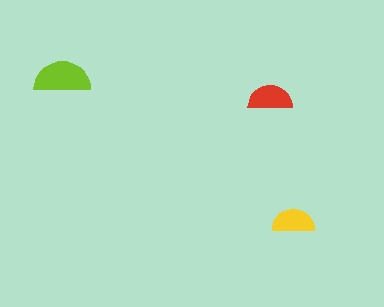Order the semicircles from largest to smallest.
the lime one, the red one, the yellow one.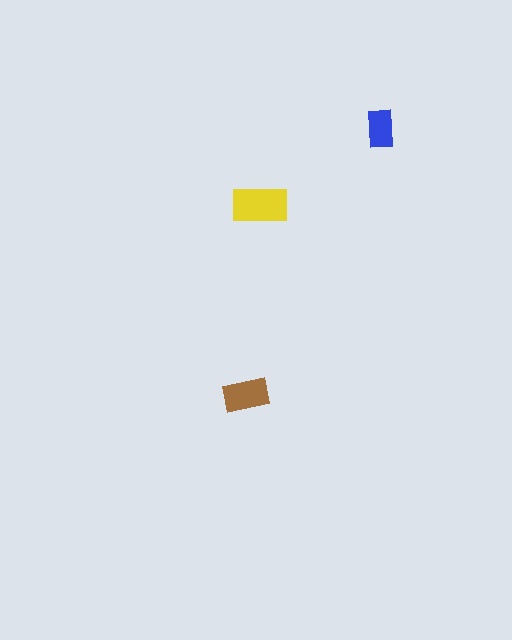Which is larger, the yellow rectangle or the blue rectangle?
The yellow one.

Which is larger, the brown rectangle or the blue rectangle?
The brown one.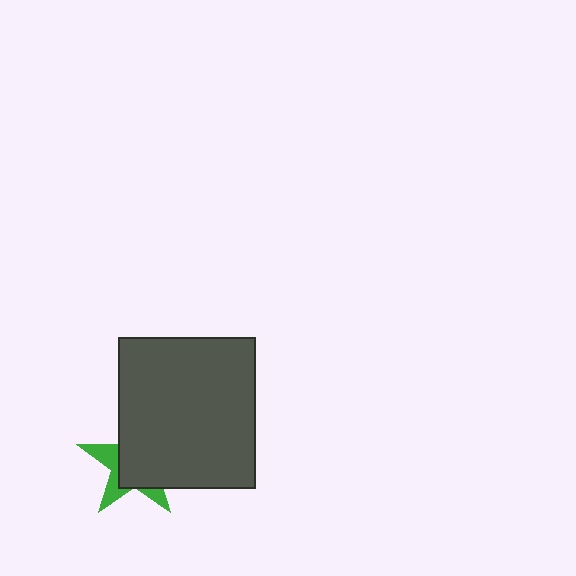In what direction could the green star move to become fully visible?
The green star could move toward the lower-left. That would shift it out from behind the dark gray rectangle entirely.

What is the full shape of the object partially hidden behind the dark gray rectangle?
The partially hidden object is a green star.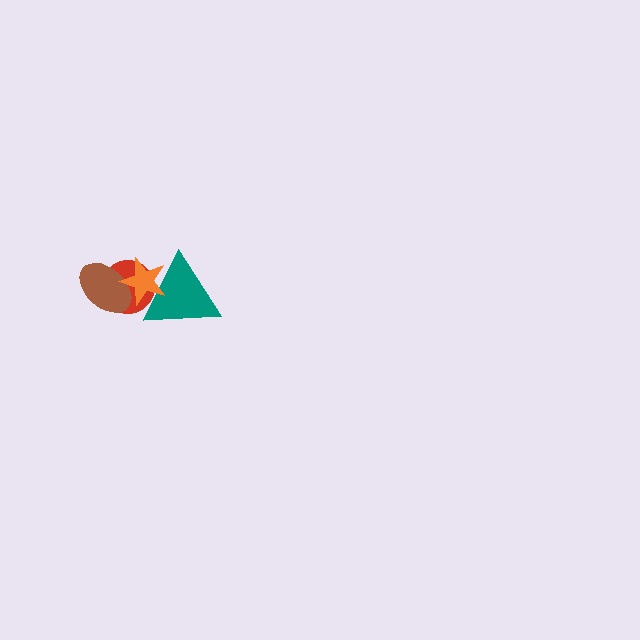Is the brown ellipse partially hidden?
Yes, it is partially covered by another shape.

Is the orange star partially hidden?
No, no other shape covers it.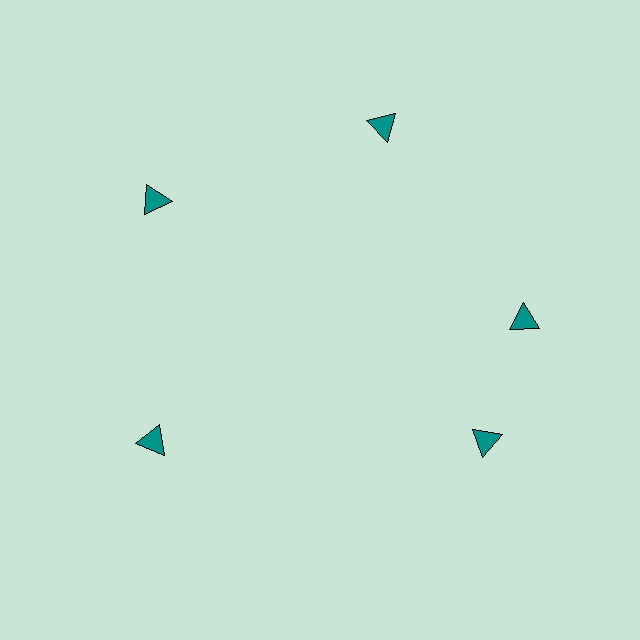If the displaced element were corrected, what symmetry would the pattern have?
It would have 5-fold rotational symmetry — the pattern would map onto itself every 72 degrees.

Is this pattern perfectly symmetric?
No. The 5 teal triangles are arranged in a ring, but one element near the 5 o'clock position is rotated out of alignment along the ring, breaking the 5-fold rotational symmetry.